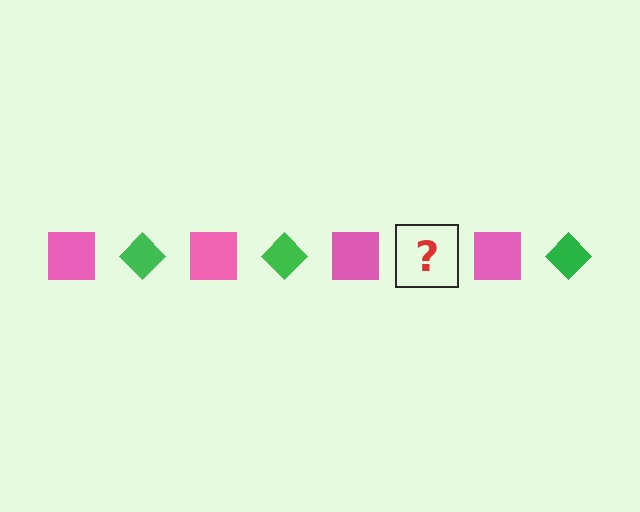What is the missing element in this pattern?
The missing element is a green diamond.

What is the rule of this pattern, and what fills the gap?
The rule is that the pattern alternates between pink square and green diamond. The gap should be filled with a green diamond.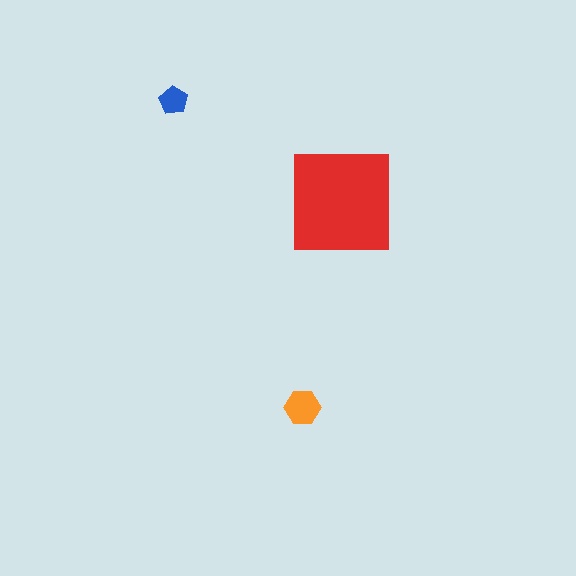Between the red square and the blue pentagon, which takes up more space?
The red square.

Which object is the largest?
The red square.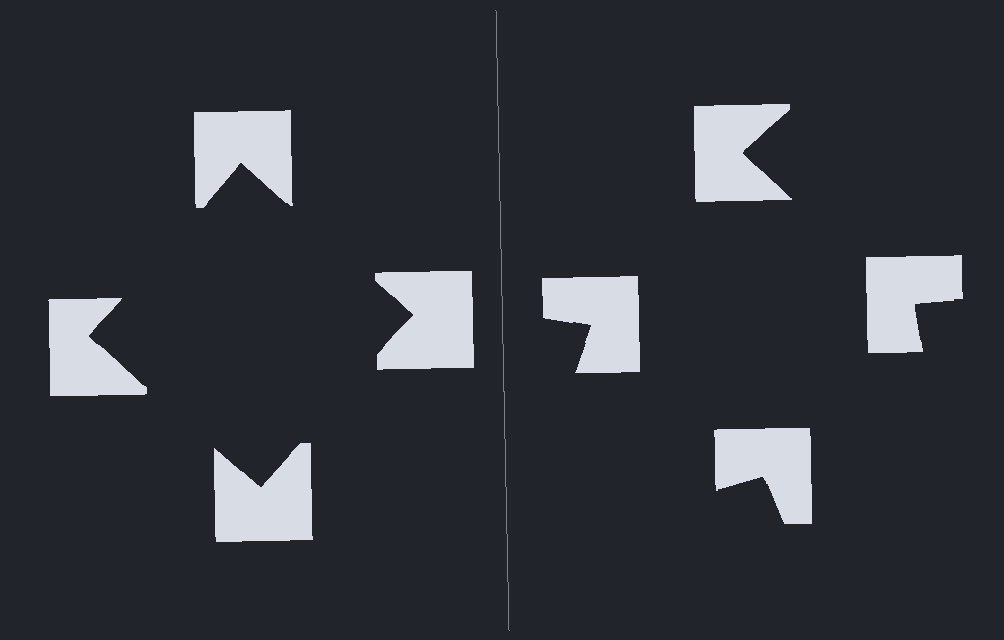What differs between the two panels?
The notched squares are positioned identically on both sides; only the wedge orientations differ. On the left they align to a square; on the right they are misaligned.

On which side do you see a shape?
An illusory square appears on the left side. On the right side the wedge cuts are rotated, so no coherent shape forms.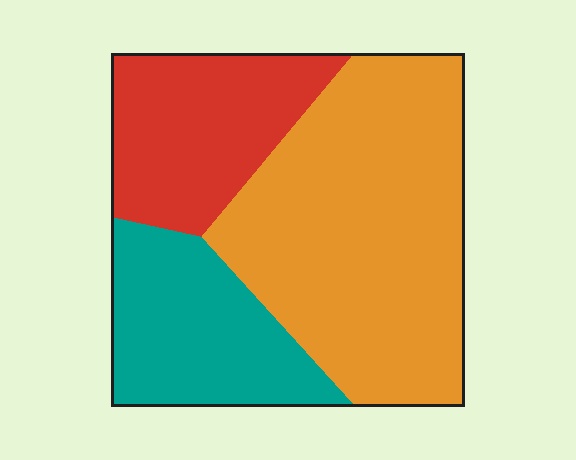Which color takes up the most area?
Orange, at roughly 55%.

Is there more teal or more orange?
Orange.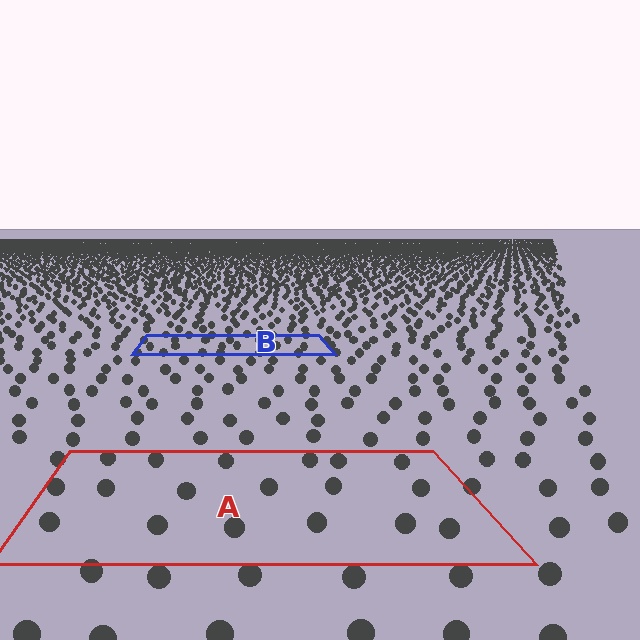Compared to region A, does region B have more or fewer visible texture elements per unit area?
Region B has more texture elements per unit area — they are packed more densely because it is farther away.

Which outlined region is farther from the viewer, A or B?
Region B is farther from the viewer — the texture elements inside it appear smaller and more densely packed.